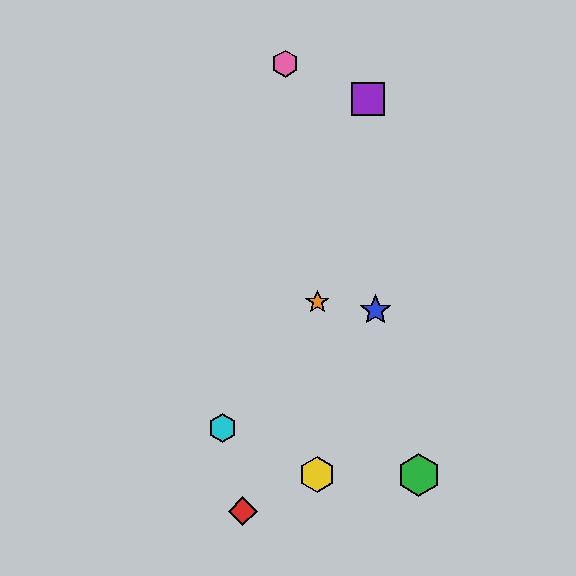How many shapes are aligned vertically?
2 shapes (the yellow hexagon, the orange star) are aligned vertically.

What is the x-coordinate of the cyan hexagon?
The cyan hexagon is at x≈223.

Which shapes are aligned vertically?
The yellow hexagon, the orange star are aligned vertically.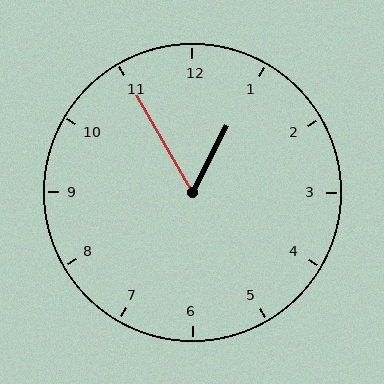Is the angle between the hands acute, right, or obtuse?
It is acute.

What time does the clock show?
12:55.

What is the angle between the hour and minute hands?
Approximately 58 degrees.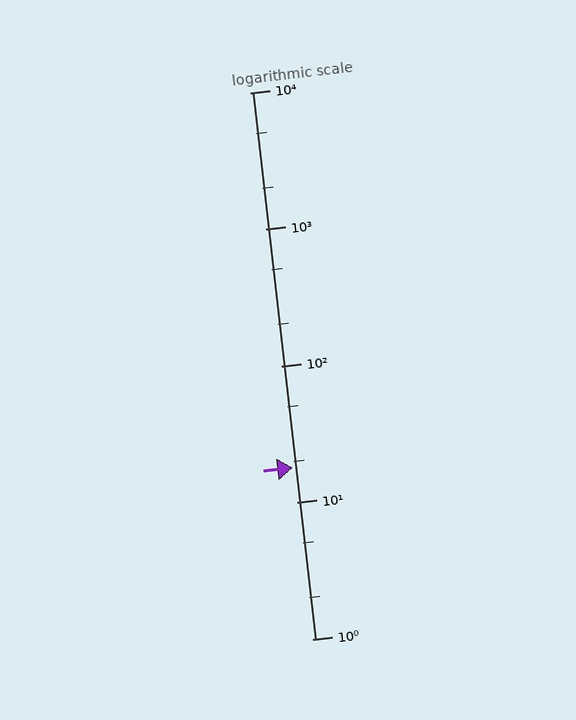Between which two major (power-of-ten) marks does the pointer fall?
The pointer is between 10 and 100.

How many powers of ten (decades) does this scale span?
The scale spans 4 decades, from 1 to 10000.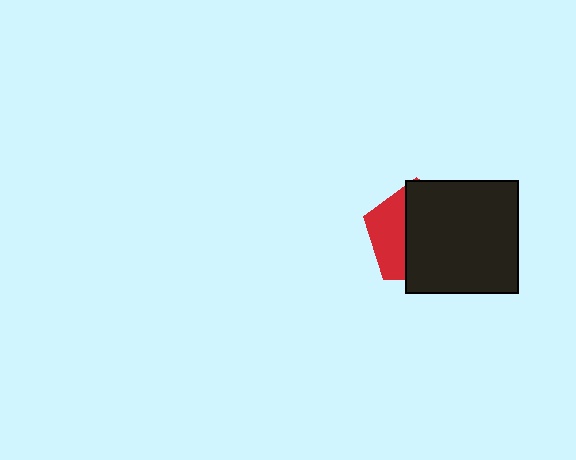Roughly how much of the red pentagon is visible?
A small part of it is visible (roughly 35%).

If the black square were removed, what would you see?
You would see the complete red pentagon.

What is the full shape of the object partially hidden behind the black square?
The partially hidden object is a red pentagon.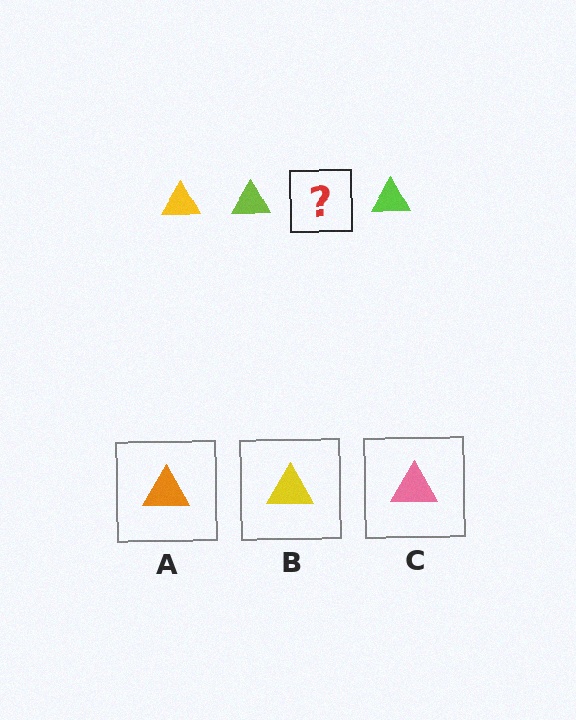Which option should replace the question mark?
Option B.